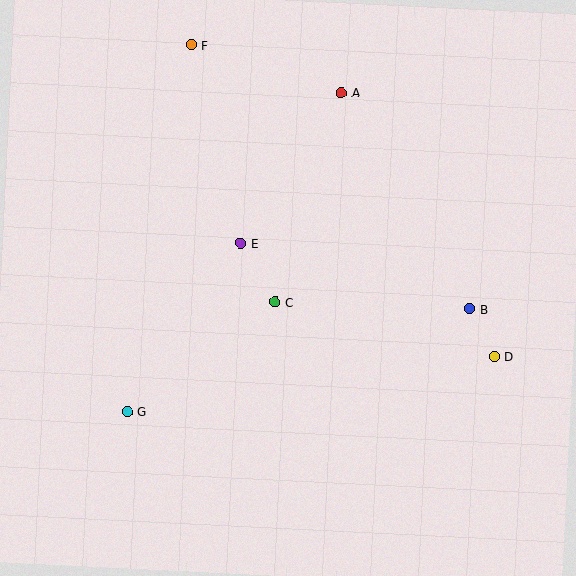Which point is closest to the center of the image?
Point C at (275, 302) is closest to the center.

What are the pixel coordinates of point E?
Point E is at (241, 243).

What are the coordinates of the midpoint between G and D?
The midpoint between G and D is at (310, 384).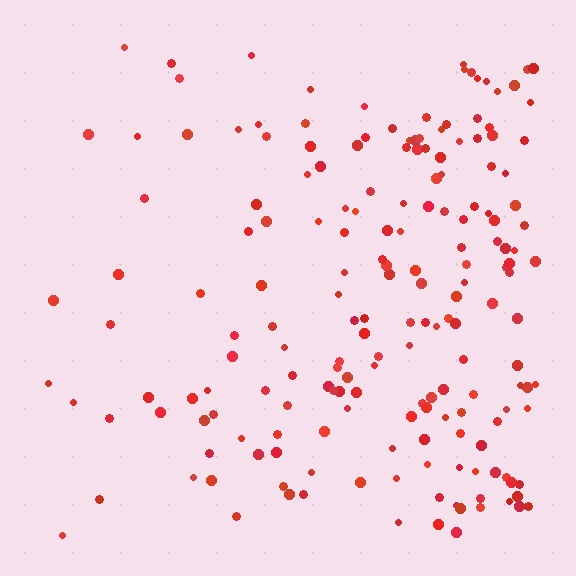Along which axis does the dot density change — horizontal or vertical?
Horizontal.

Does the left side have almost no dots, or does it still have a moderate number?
Still a moderate number, just noticeably fewer than the right.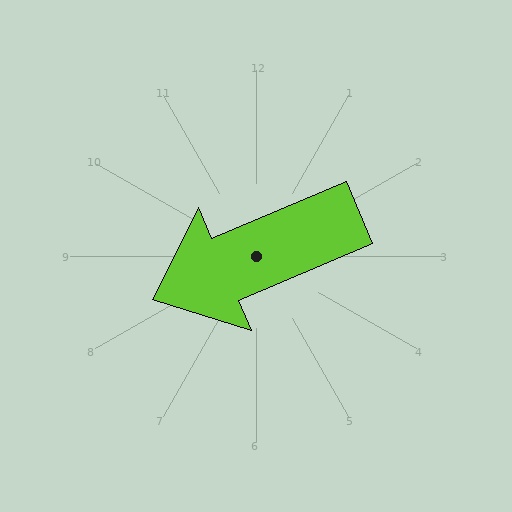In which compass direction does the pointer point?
Southwest.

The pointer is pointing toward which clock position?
Roughly 8 o'clock.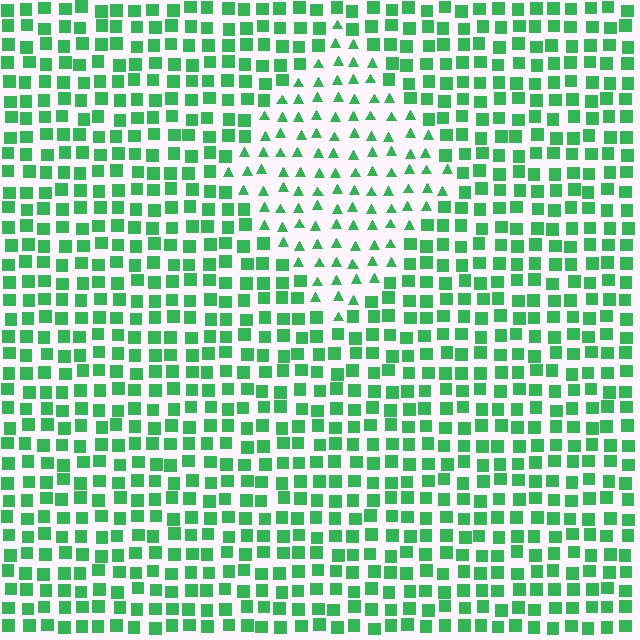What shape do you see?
I see a diamond.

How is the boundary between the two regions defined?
The boundary is defined by a change in element shape: triangles inside vs. squares outside. All elements share the same color and spacing.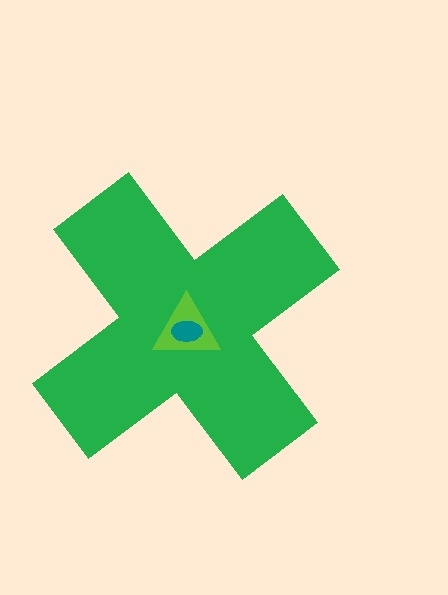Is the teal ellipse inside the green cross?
Yes.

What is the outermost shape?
The green cross.